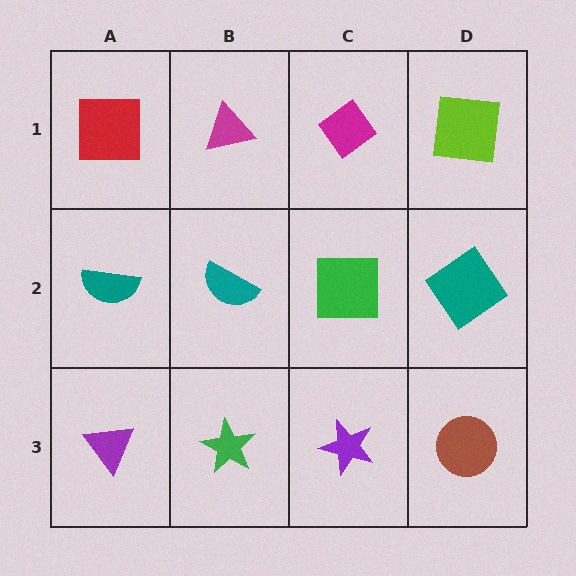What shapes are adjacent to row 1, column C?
A green square (row 2, column C), a magenta triangle (row 1, column B), a lime square (row 1, column D).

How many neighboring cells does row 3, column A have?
2.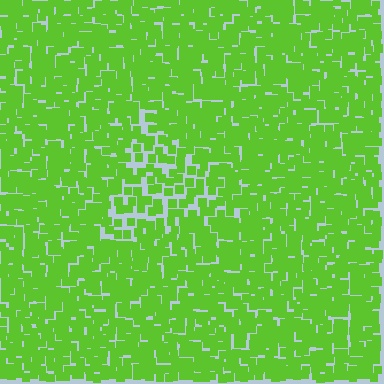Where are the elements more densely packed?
The elements are more densely packed outside the triangle boundary.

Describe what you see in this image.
The image contains small lime elements arranged at two different densities. A triangle-shaped region is visible where the elements are less densely packed than the surrounding area.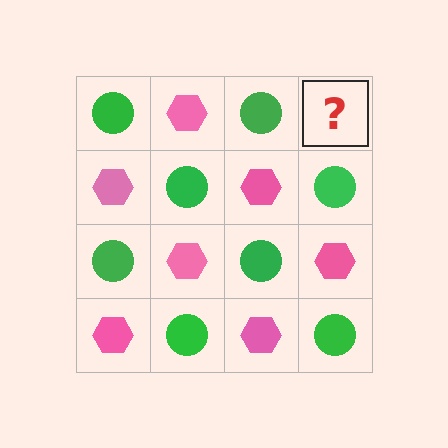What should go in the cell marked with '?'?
The missing cell should contain a pink hexagon.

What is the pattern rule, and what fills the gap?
The rule is that it alternates green circle and pink hexagon in a checkerboard pattern. The gap should be filled with a pink hexagon.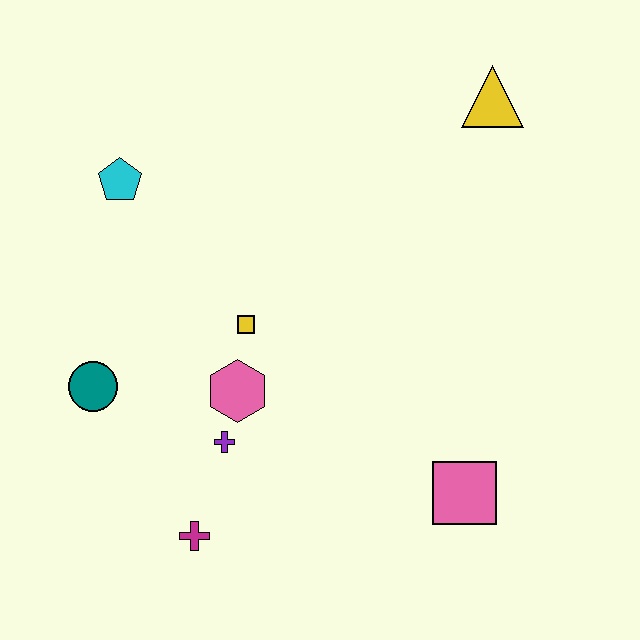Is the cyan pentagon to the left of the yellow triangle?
Yes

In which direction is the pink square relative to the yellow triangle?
The pink square is below the yellow triangle.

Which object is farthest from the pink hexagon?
The yellow triangle is farthest from the pink hexagon.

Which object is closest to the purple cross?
The pink hexagon is closest to the purple cross.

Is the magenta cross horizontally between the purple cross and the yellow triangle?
No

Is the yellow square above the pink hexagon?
Yes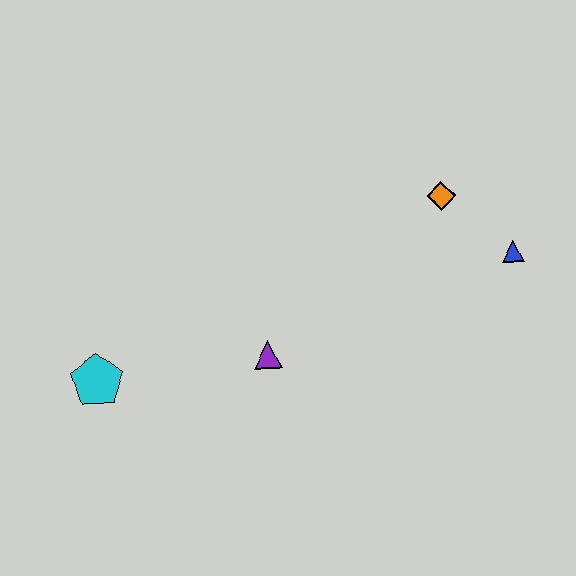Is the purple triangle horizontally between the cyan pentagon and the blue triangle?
Yes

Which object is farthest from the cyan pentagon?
The blue triangle is farthest from the cyan pentagon.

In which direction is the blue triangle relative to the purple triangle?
The blue triangle is to the right of the purple triangle.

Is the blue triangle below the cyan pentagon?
No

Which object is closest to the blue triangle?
The orange diamond is closest to the blue triangle.